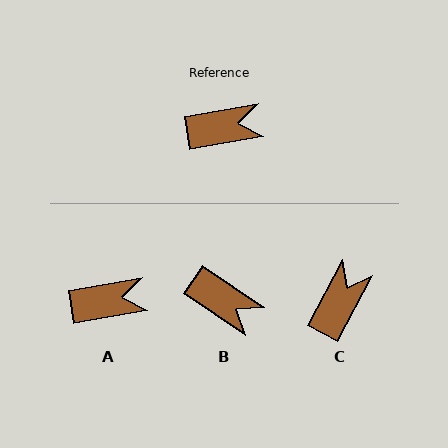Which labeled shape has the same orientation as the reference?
A.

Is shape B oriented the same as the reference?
No, it is off by about 44 degrees.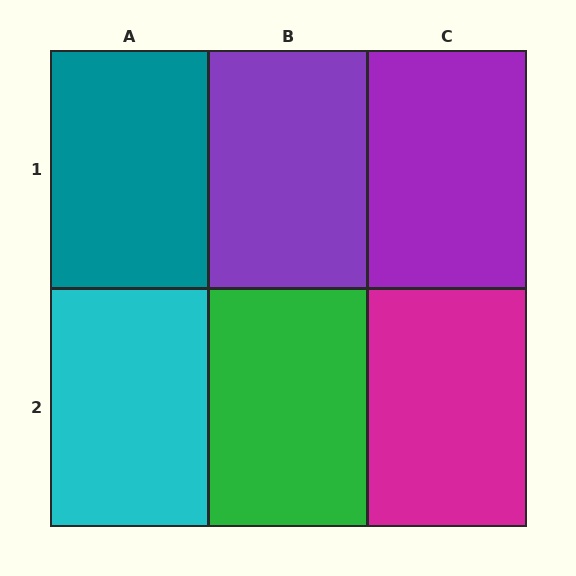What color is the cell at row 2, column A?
Cyan.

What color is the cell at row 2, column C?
Magenta.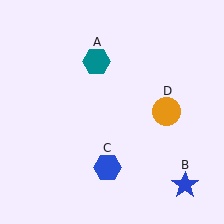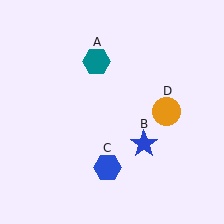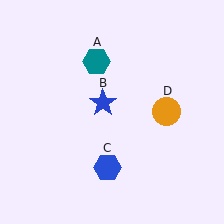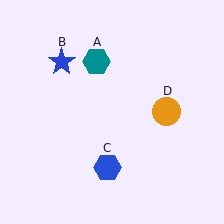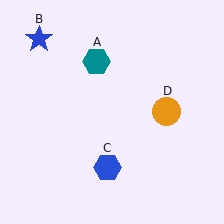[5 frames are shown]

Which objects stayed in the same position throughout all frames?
Teal hexagon (object A) and blue hexagon (object C) and orange circle (object D) remained stationary.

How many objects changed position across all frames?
1 object changed position: blue star (object B).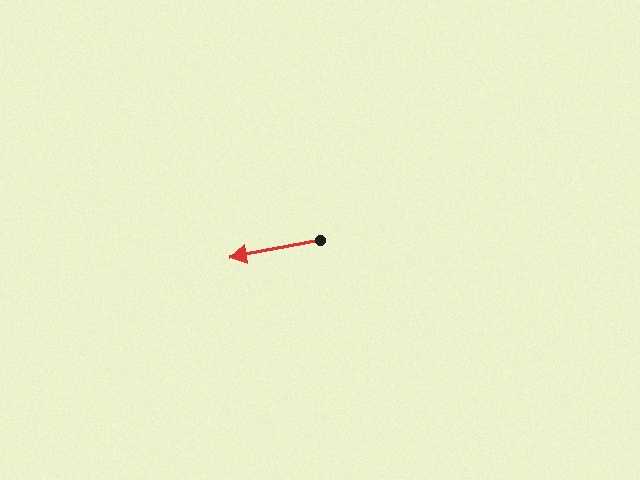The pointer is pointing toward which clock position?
Roughly 9 o'clock.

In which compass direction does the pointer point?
West.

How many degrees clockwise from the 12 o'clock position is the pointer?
Approximately 259 degrees.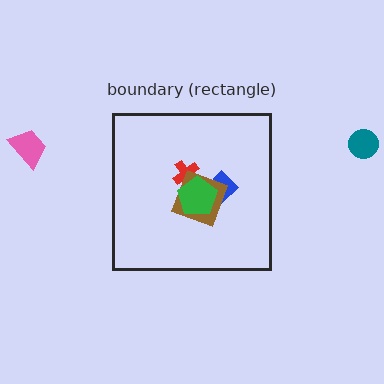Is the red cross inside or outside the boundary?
Inside.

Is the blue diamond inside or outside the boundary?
Inside.